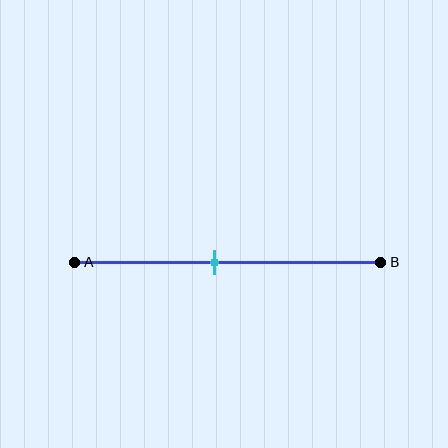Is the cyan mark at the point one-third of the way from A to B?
No, the mark is at about 45% from A, not at the 33% one-third point.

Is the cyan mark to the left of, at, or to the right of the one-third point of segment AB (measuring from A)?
The cyan mark is to the right of the one-third point of segment AB.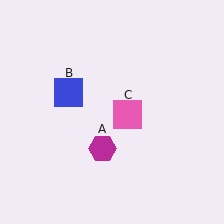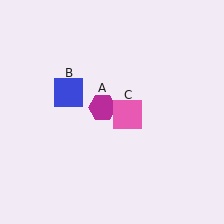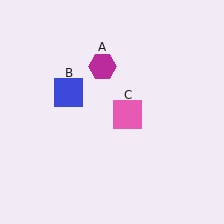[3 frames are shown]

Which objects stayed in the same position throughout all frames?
Blue square (object B) and pink square (object C) remained stationary.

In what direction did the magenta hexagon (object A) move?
The magenta hexagon (object A) moved up.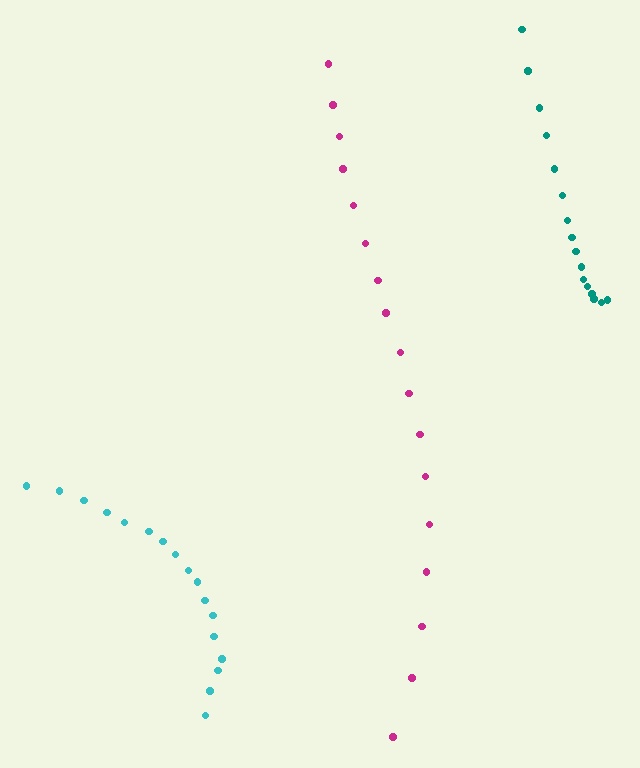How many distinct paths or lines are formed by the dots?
There are 3 distinct paths.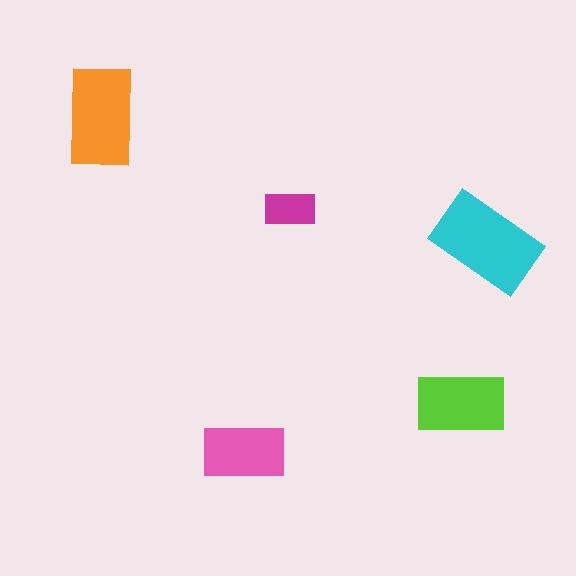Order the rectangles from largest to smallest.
the cyan one, the orange one, the lime one, the pink one, the magenta one.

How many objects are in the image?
There are 5 objects in the image.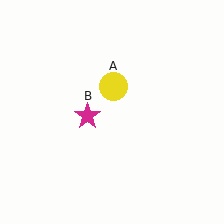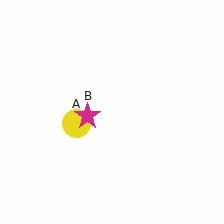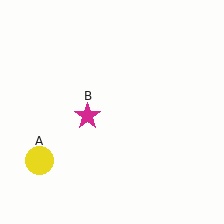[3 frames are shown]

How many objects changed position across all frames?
1 object changed position: yellow circle (object A).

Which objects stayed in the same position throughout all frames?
Magenta star (object B) remained stationary.